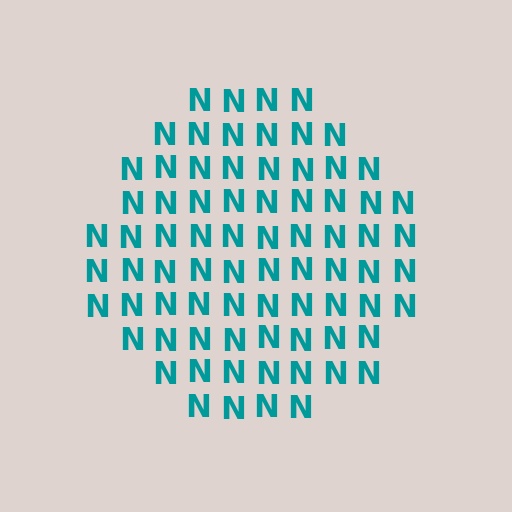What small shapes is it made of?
It is made of small letter N's.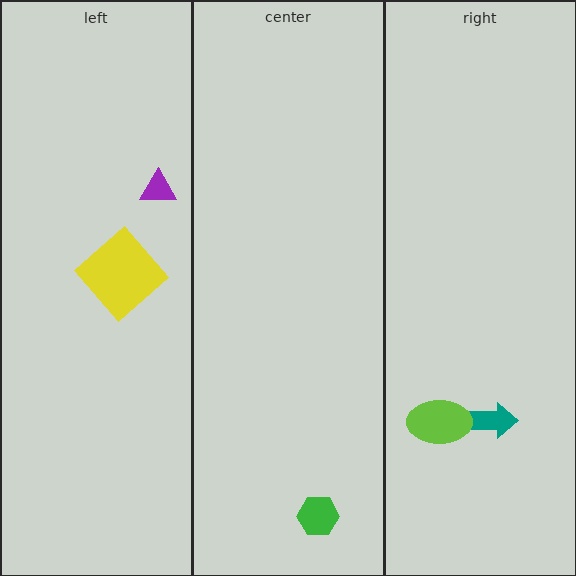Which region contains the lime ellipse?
The right region.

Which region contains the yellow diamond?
The left region.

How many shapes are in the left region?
2.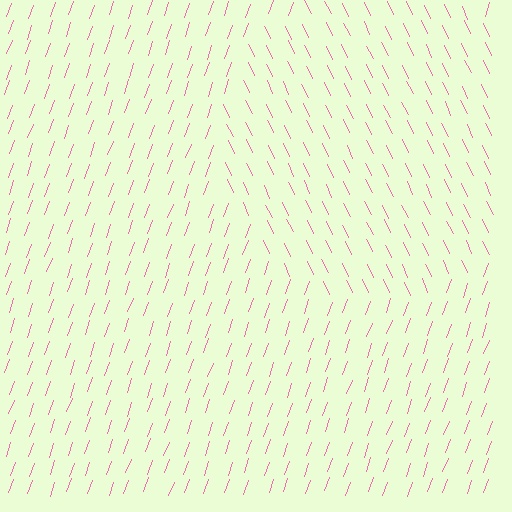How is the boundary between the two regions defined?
The boundary is defined purely by a change in line orientation (approximately 45 degrees difference). All lines are the same color and thickness.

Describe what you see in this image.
The image is filled with small pink line segments. A circle region in the image has lines oriented differently from the surrounding lines, creating a visible texture boundary.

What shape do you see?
I see a circle.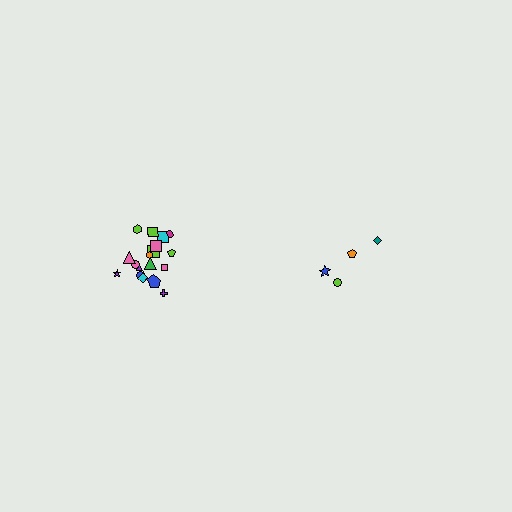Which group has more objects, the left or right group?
The left group.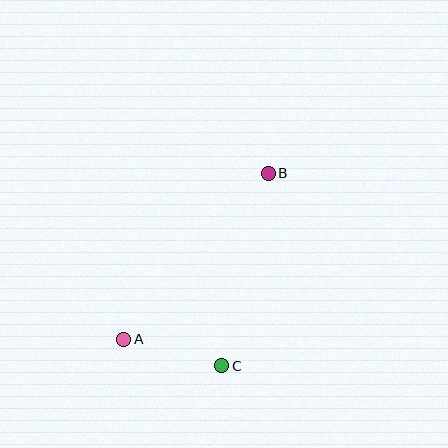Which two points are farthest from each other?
Points A and B are farthest from each other.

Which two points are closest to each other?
Points A and C are closest to each other.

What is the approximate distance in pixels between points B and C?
The distance between B and C is approximately 198 pixels.